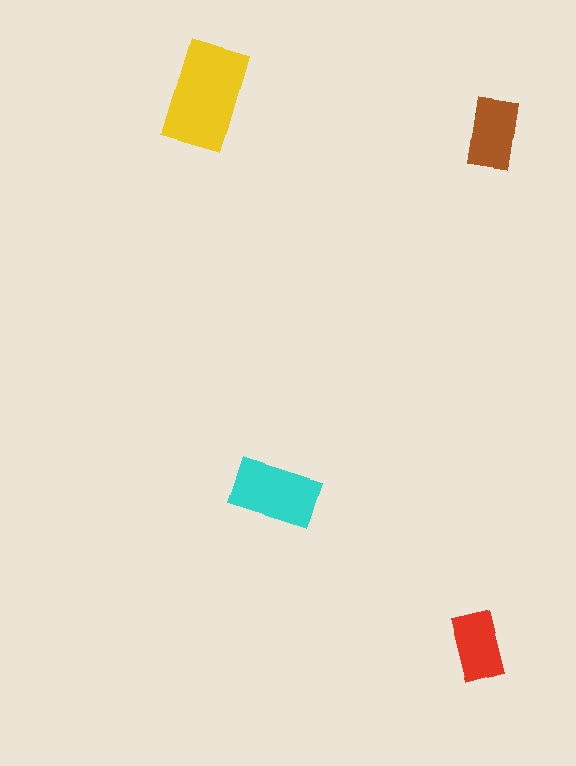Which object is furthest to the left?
The yellow rectangle is leftmost.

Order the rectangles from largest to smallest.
the yellow one, the cyan one, the brown one, the red one.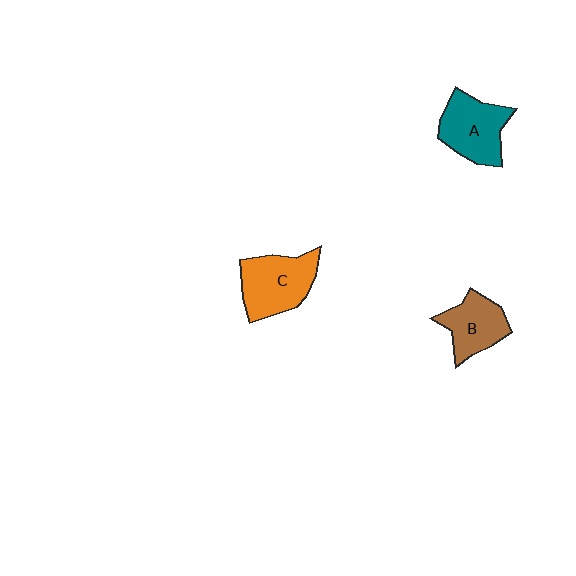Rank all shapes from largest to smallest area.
From largest to smallest: C (orange), A (teal), B (brown).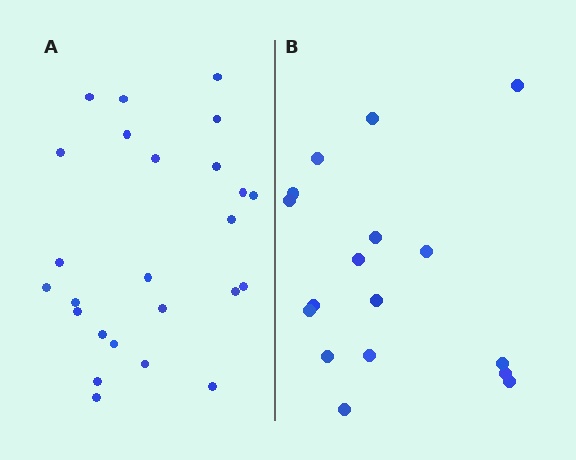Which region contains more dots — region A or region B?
Region A (the left region) has more dots.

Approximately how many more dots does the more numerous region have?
Region A has roughly 8 or so more dots than region B.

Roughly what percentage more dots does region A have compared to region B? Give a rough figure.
About 45% more.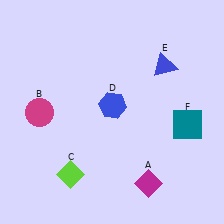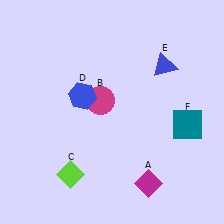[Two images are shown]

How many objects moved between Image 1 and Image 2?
2 objects moved between the two images.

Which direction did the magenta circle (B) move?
The magenta circle (B) moved right.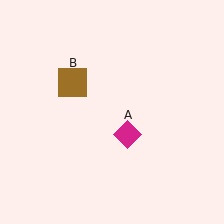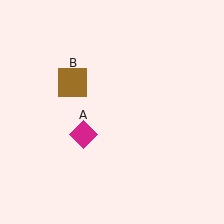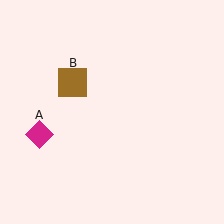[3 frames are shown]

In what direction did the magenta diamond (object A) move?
The magenta diamond (object A) moved left.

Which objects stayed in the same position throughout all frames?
Brown square (object B) remained stationary.